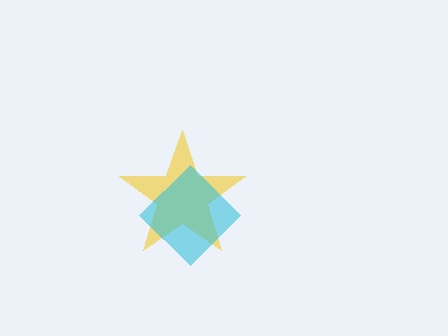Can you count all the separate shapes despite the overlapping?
Yes, there are 2 separate shapes.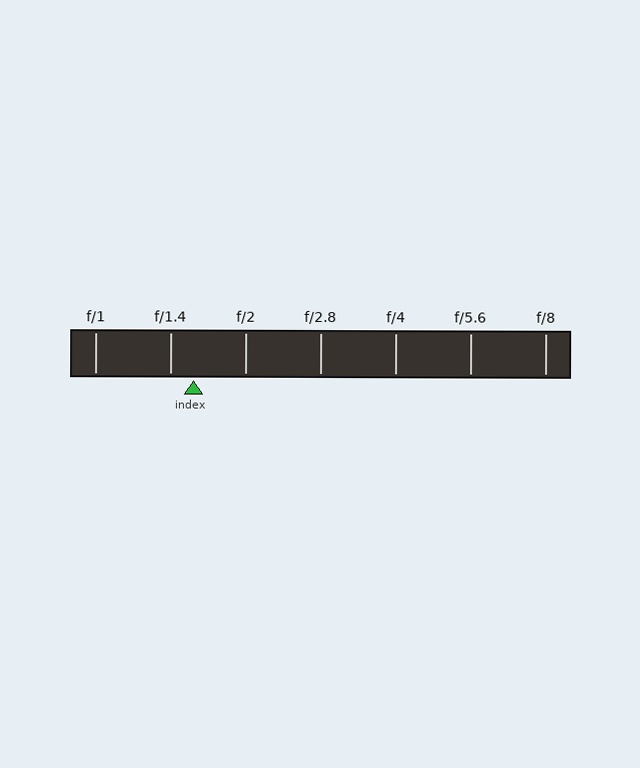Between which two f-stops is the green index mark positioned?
The index mark is between f/1.4 and f/2.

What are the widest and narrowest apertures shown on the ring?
The widest aperture shown is f/1 and the narrowest is f/8.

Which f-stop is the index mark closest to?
The index mark is closest to f/1.4.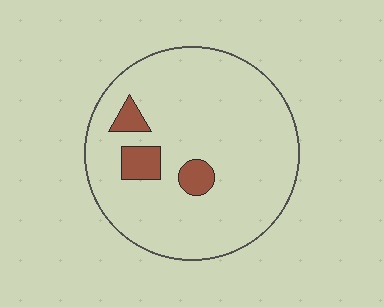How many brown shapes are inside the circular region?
3.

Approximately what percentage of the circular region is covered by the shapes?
Approximately 10%.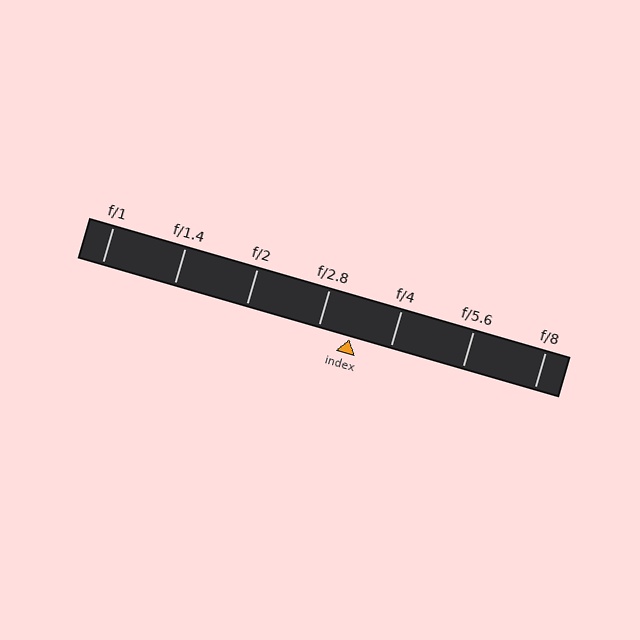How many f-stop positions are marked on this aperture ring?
There are 7 f-stop positions marked.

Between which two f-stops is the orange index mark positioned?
The index mark is between f/2.8 and f/4.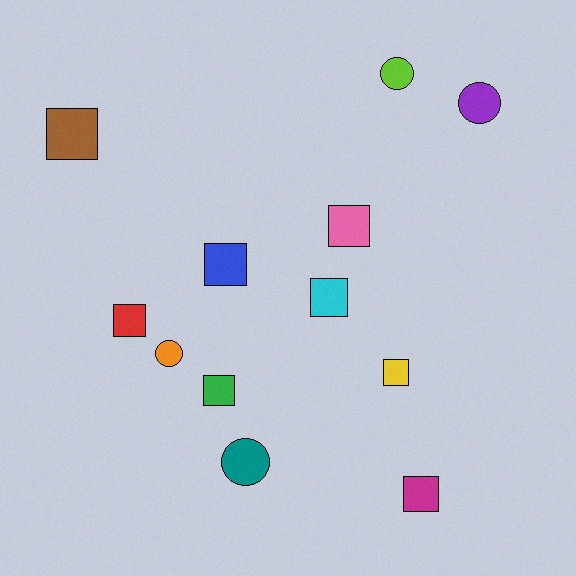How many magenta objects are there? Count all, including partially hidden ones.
There is 1 magenta object.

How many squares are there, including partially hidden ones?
There are 8 squares.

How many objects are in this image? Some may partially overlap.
There are 12 objects.